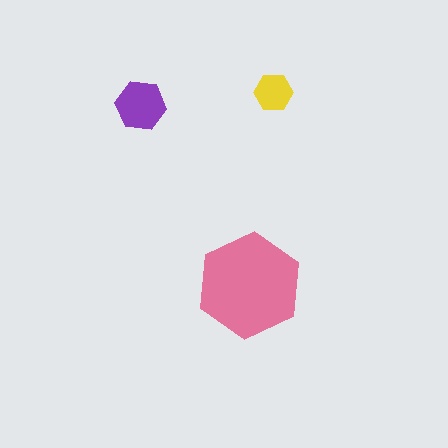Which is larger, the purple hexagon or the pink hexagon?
The pink one.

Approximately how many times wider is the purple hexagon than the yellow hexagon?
About 1.5 times wider.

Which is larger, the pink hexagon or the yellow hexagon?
The pink one.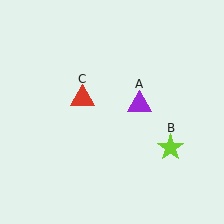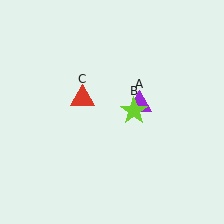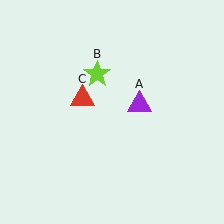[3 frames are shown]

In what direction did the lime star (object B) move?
The lime star (object B) moved up and to the left.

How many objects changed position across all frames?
1 object changed position: lime star (object B).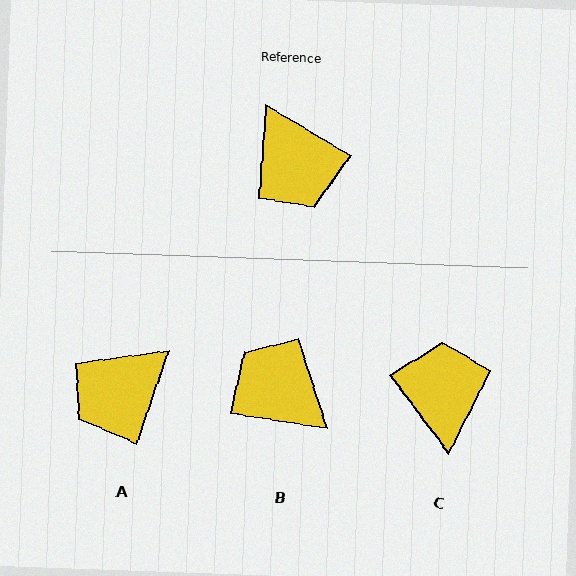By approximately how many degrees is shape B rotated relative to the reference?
Approximately 157 degrees clockwise.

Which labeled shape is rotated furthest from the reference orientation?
C, about 158 degrees away.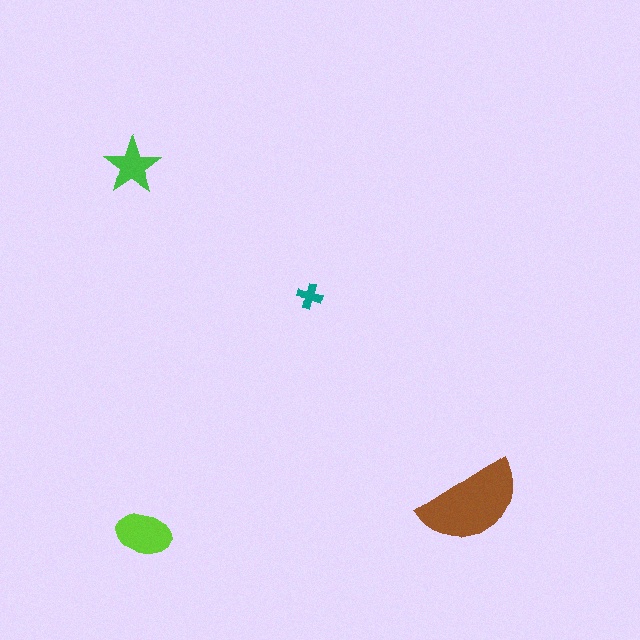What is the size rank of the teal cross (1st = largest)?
4th.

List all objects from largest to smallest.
The brown semicircle, the lime ellipse, the green star, the teal cross.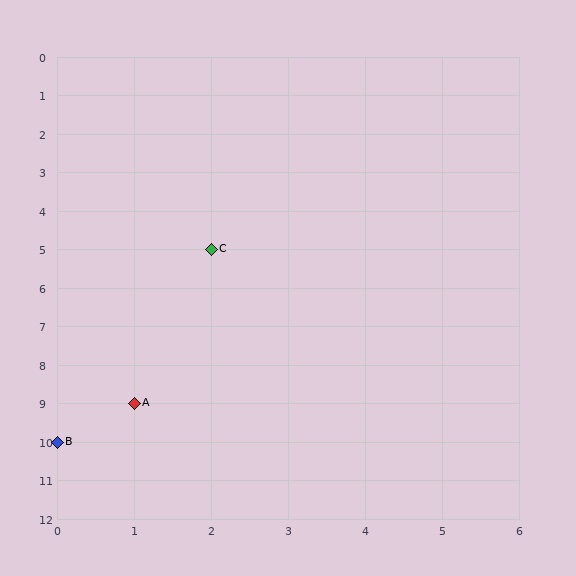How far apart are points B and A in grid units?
Points B and A are 1 column and 1 row apart (about 1.4 grid units diagonally).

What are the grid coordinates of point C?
Point C is at grid coordinates (2, 5).